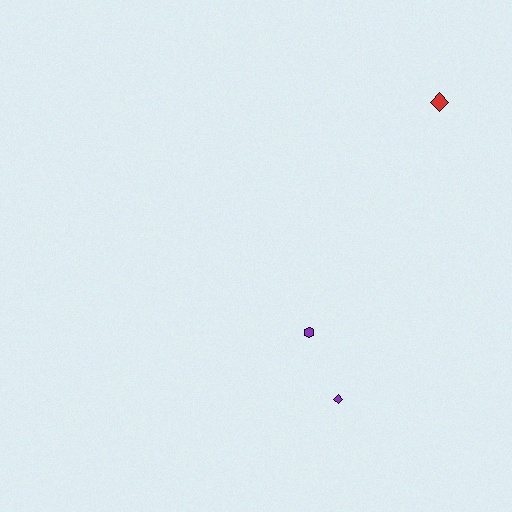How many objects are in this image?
There are 3 objects.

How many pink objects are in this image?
There are no pink objects.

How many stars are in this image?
There are no stars.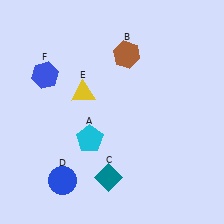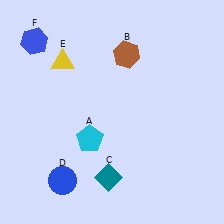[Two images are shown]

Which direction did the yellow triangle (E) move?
The yellow triangle (E) moved up.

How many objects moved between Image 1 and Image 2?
2 objects moved between the two images.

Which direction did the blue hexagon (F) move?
The blue hexagon (F) moved up.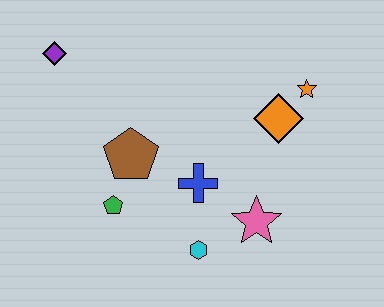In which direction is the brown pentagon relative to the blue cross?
The brown pentagon is to the left of the blue cross.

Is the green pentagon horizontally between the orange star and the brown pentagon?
No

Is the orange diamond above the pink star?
Yes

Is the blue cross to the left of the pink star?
Yes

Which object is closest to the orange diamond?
The orange star is closest to the orange diamond.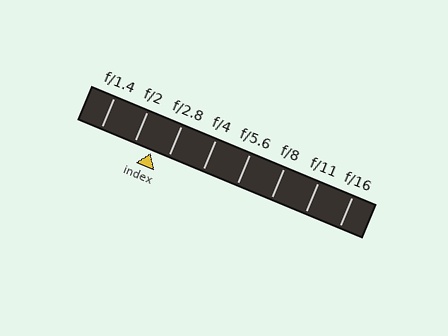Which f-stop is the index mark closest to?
The index mark is closest to f/2.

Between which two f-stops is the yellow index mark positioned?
The index mark is between f/2 and f/2.8.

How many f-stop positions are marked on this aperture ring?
There are 8 f-stop positions marked.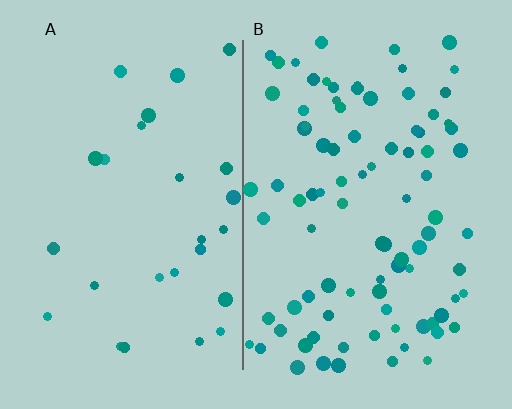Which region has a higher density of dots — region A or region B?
B (the right).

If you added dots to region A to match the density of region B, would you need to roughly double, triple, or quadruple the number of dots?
Approximately triple.